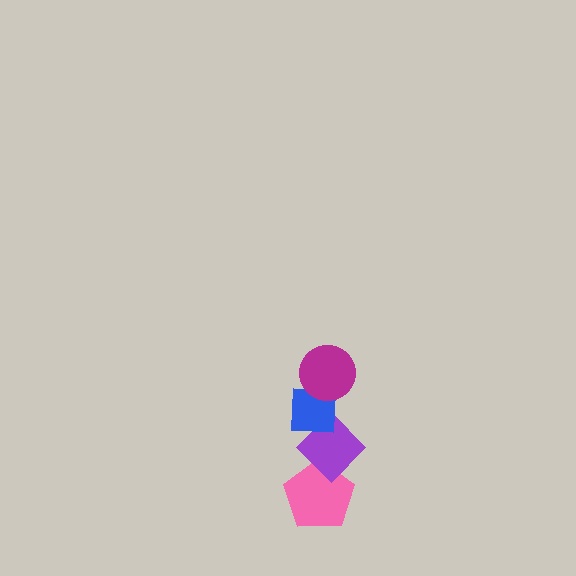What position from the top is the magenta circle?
The magenta circle is 1st from the top.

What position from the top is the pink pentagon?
The pink pentagon is 4th from the top.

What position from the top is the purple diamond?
The purple diamond is 3rd from the top.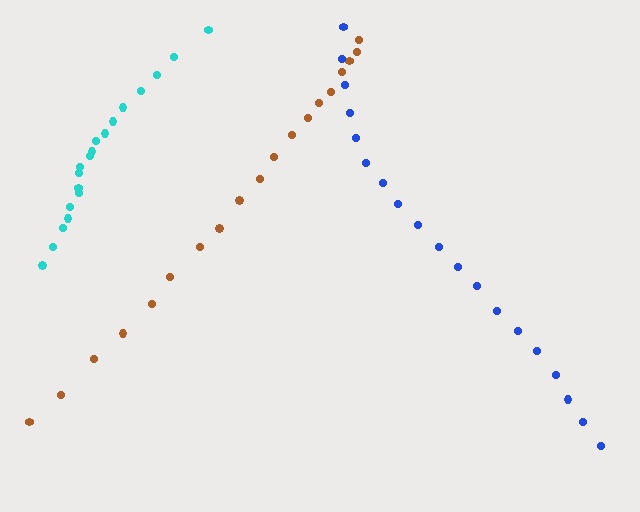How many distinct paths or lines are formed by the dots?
There are 3 distinct paths.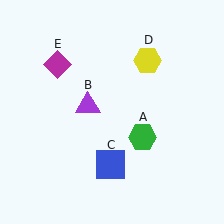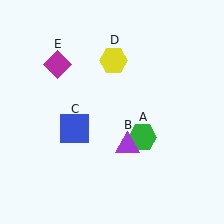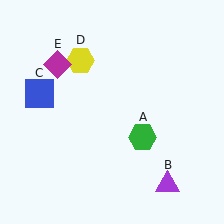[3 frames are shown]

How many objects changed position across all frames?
3 objects changed position: purple triangle (object B), blue square (object C), yellow hexagon (object D).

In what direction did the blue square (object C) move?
The blue square (object C) moved up and to the left.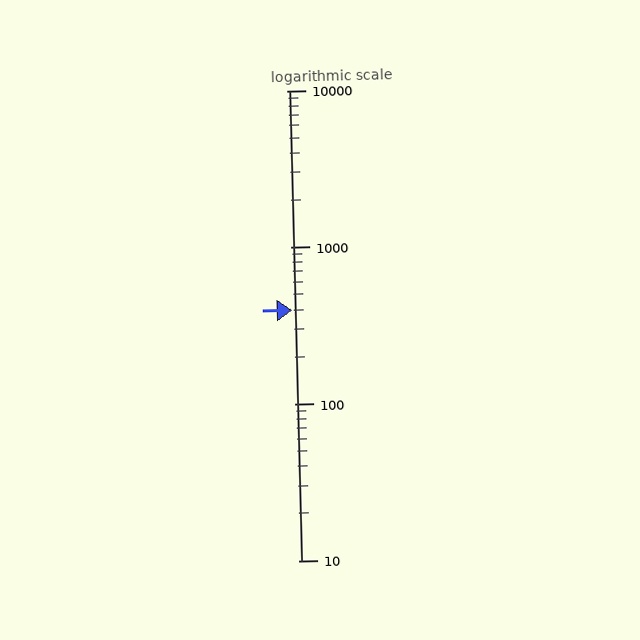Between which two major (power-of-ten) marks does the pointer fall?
The pointer is between 100 and 1000.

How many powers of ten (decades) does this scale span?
The scale spans 3 decades, from 10 to 10000.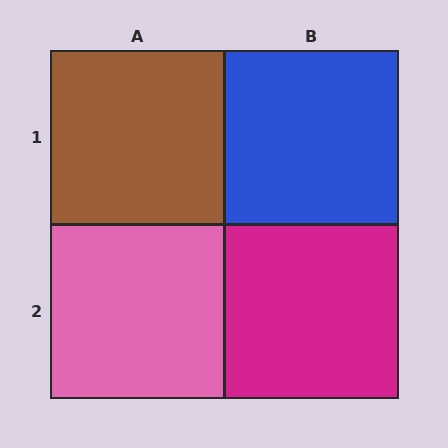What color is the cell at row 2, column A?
Pink.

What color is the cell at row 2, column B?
Magenta.